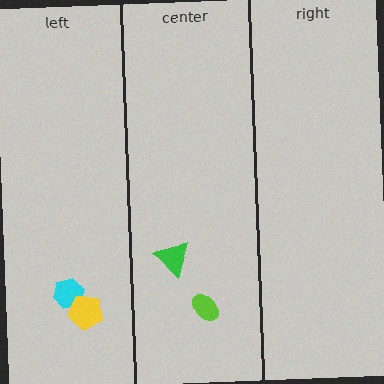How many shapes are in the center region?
2.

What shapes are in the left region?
The cyan hexagon, the yellow pentagon.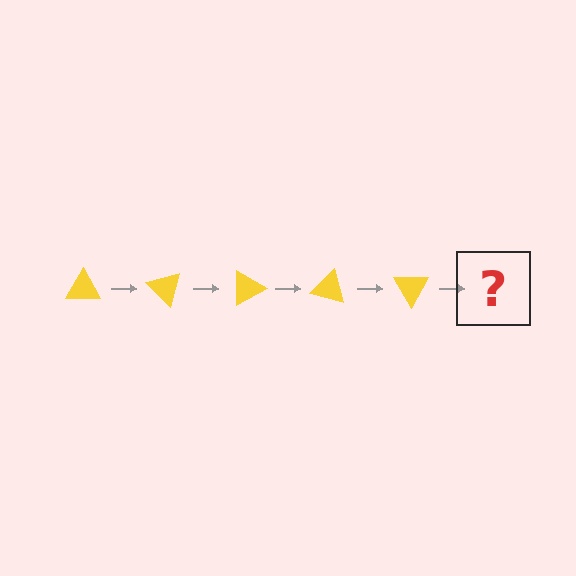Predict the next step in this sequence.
The next step is a yellow triangle rotated 225 degrees.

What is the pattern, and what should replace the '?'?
The pattern is that the triangle rotates 45 degrees each step. The '?' should be a yellow triangle rotated 225 degrees.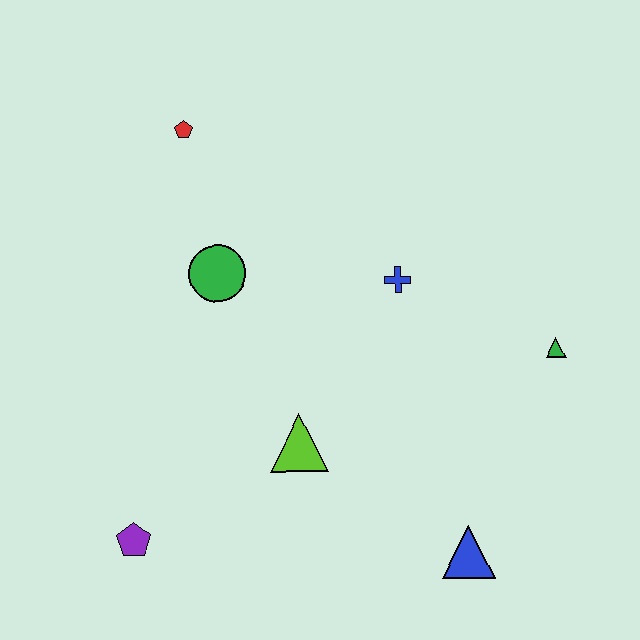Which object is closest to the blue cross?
The green triangle is closest to the blue cross.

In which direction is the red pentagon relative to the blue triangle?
The red pentagon is above the blue triangle.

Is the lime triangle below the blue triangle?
No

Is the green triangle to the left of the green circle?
No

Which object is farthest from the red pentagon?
The blue triangle is farthest from the red pentagon.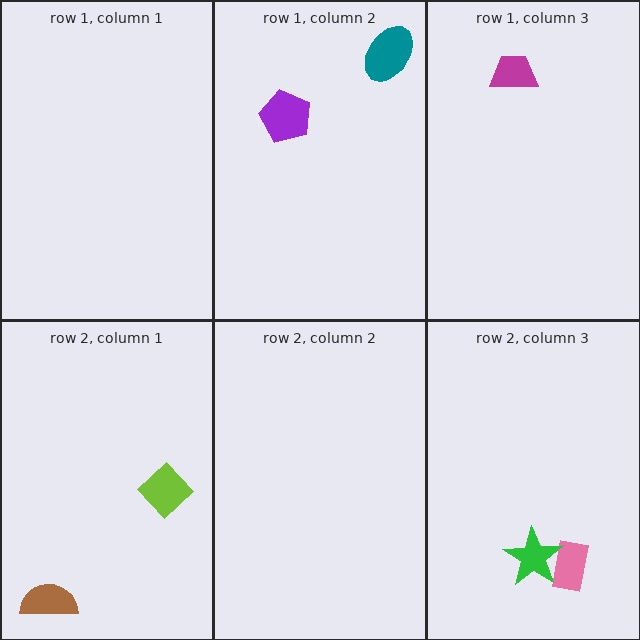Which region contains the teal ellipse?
The row 1, column 2 region.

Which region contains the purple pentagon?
The row 1, column 2 region.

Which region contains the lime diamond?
The row 2, column 1 region.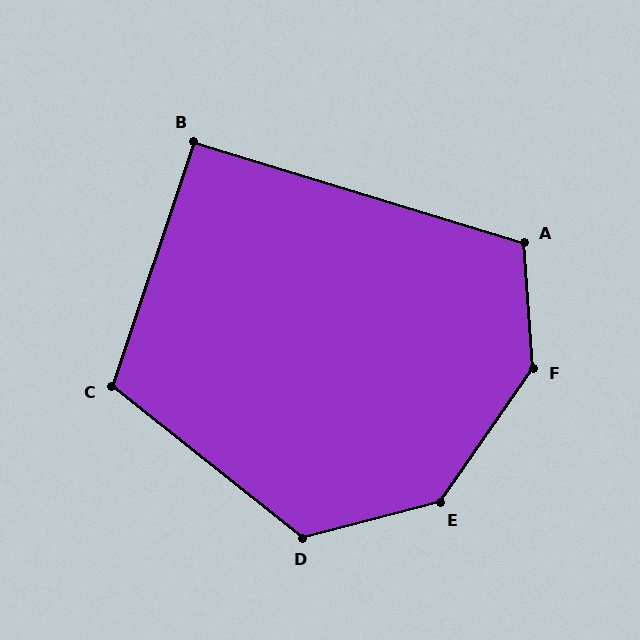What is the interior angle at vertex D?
Approximately 127 degrees (obtuse).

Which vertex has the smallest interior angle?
B, at approximately 92 degrees.